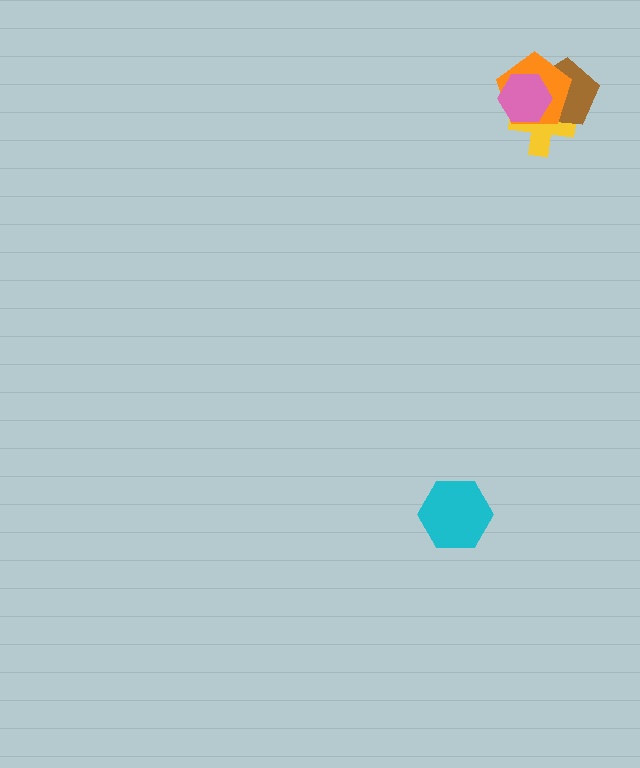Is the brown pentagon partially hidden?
Yes, it is partially covered by another shape.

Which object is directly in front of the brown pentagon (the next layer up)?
The orange pentagon is directly in front of the brown pentagon.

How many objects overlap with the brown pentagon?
3 objects overlap with the brown pentagon.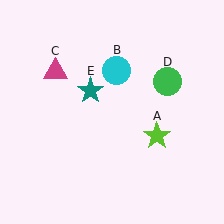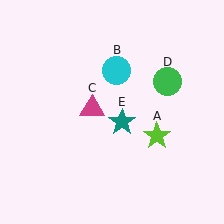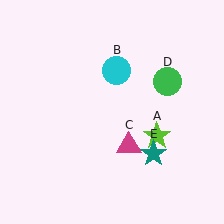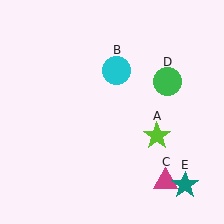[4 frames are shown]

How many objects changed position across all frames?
2 objects changed position: magenta triangle (object C), teal star (object E).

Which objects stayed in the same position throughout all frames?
Lime star (object A) and cyan circle (object B) and green circle (object D) remained stationary.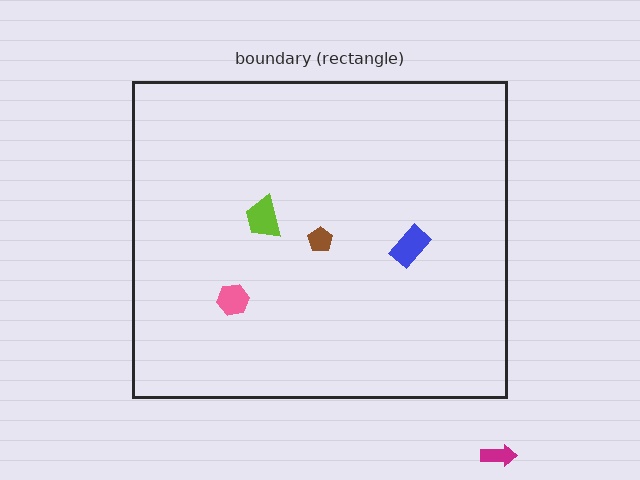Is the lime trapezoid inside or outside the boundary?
Inside.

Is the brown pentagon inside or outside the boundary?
Inside.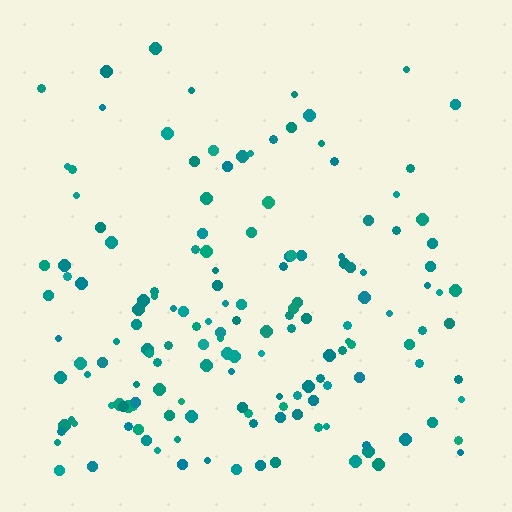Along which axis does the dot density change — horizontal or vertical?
Vertical.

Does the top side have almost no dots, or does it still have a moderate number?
Still a moderate number, just noticeably fewer than the bottom.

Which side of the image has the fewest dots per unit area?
The top.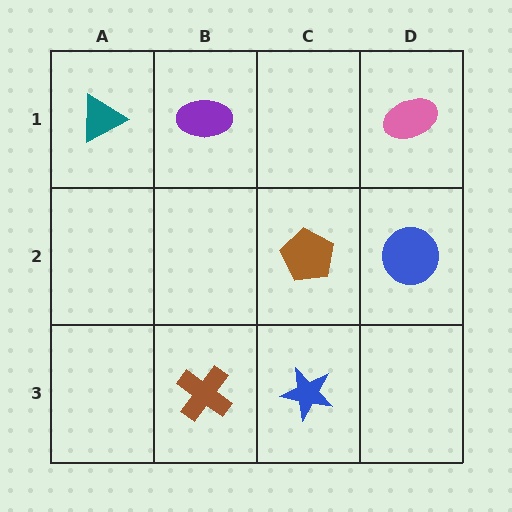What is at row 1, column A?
A teal triangle.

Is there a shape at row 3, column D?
No, that cell is empty.